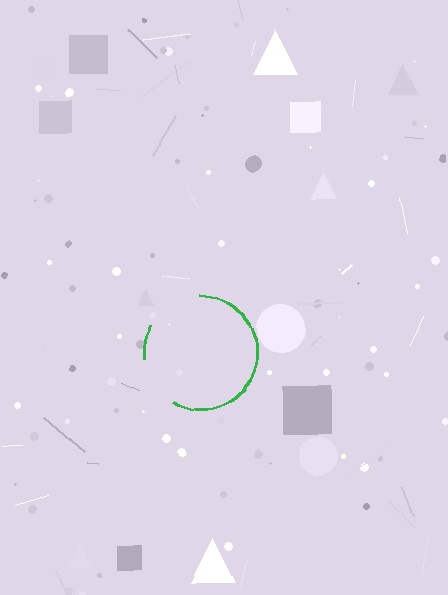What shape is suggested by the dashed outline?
The dashed outline suggests a circle.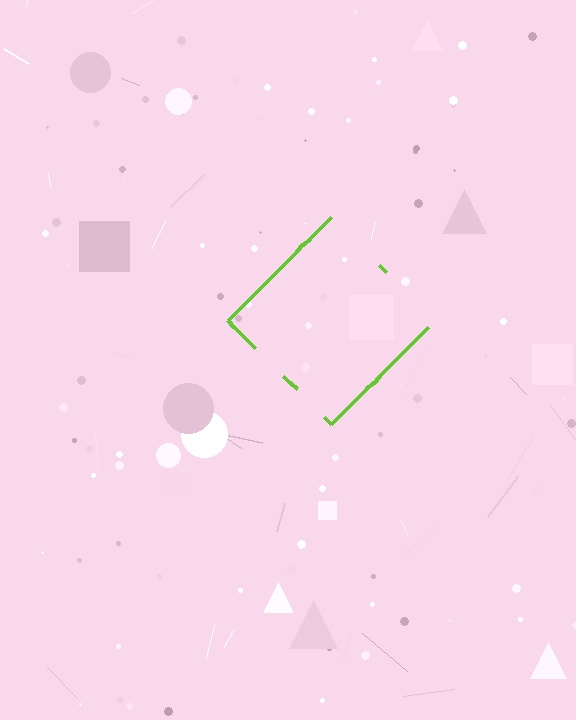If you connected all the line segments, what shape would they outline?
They would outline a diamond.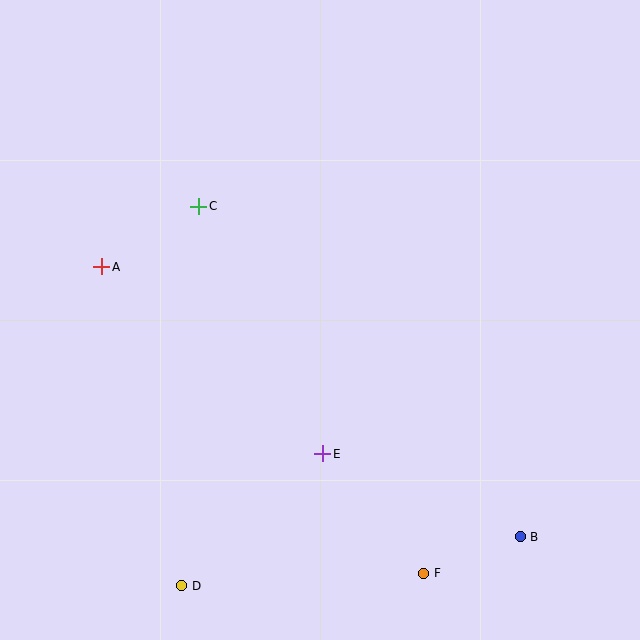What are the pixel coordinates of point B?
Point B is at (520, 537).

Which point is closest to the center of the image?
Point E at (323, 454) is closest to the center.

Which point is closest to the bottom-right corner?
Point B is closest to the bottom-right corner.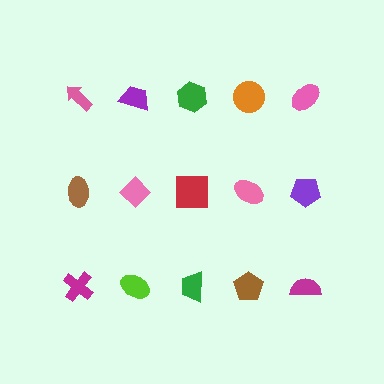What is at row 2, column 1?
A brown ellipse.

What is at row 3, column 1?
A magenta cross.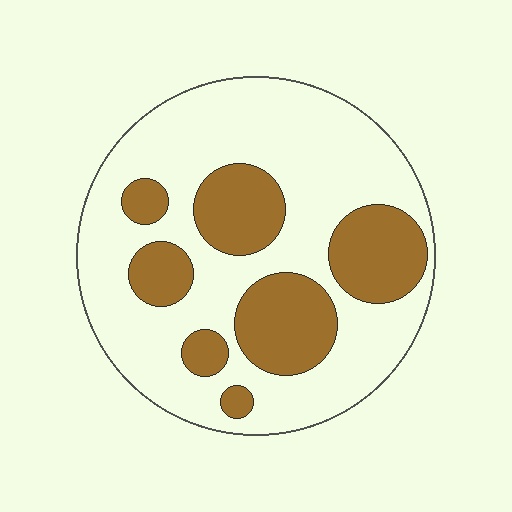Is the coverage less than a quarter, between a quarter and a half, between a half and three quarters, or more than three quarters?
Between a quarter and a half.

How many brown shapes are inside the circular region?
7.